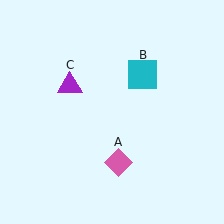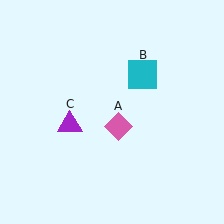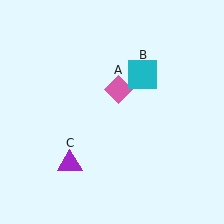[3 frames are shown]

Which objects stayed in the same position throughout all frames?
Cyan square (object B) remained stationary.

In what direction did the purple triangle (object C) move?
The purple triangle (object C) moved down.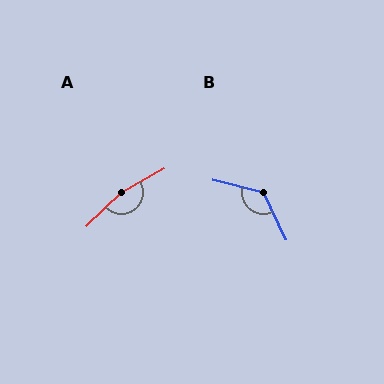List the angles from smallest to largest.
B (129°), A (165°).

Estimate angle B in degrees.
Approximately 129 degrees.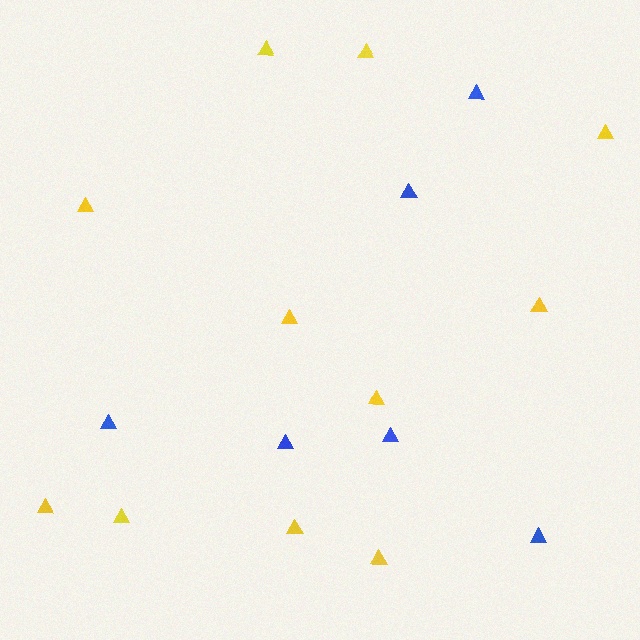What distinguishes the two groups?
There are 2 groups: one group of yellow triangles (11) and one group of blue triangles (6).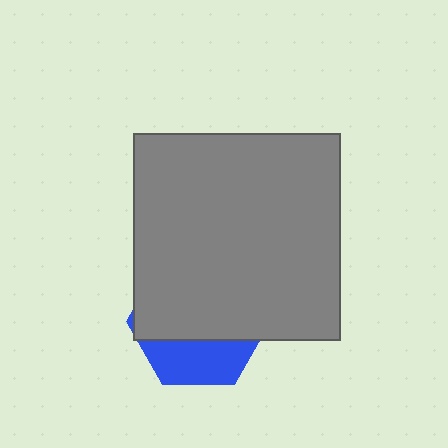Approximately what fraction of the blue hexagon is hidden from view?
Roughly 68% of the blue hexagon is hidden behind the gray square.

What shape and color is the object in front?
The object in front is a gray square.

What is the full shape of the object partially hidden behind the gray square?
The partially hidden object is a blue hexagon.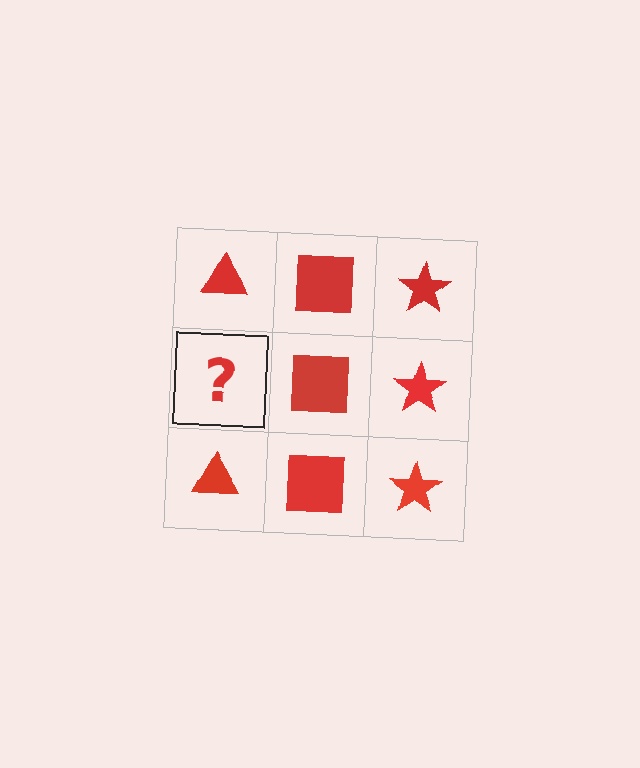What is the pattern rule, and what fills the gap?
The rule is that each column has a consistent shape. The gap should be filled with a red triangle.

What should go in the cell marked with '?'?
The missing cell should contain a red triangle.